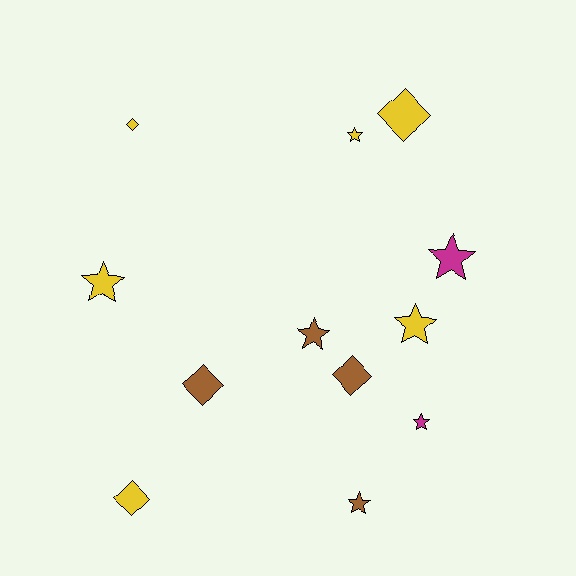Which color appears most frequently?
Yellow, with 6 objects.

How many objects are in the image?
There are 12 objects.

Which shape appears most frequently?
Star, with 7 objects.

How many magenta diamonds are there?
There are no magenta diamonds.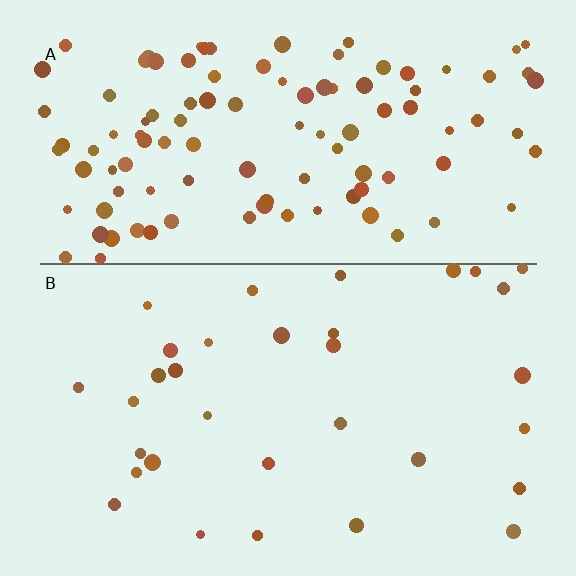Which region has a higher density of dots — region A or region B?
A (the top).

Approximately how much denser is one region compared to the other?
Approximately 3.4× — region A over region B.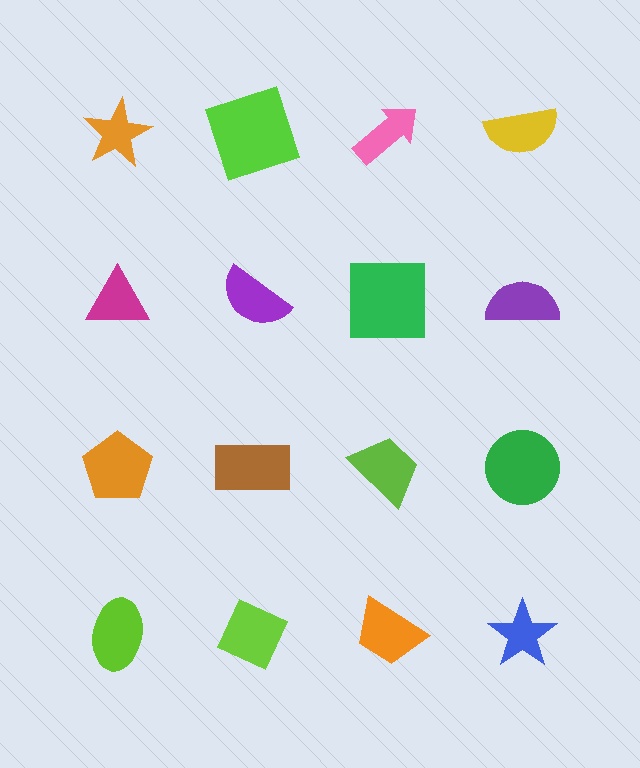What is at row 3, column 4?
A green circle.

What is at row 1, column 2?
A lime square.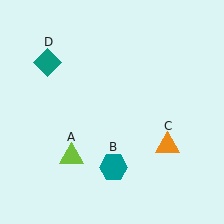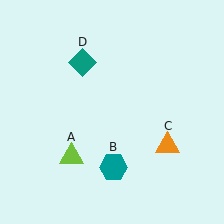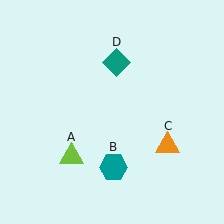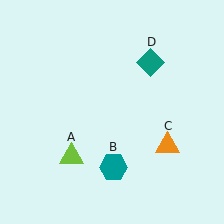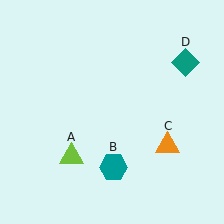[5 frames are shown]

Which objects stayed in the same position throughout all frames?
Lime triangle (object A) and teal hexagon (object B) and orange triangle (object C) remained stationary.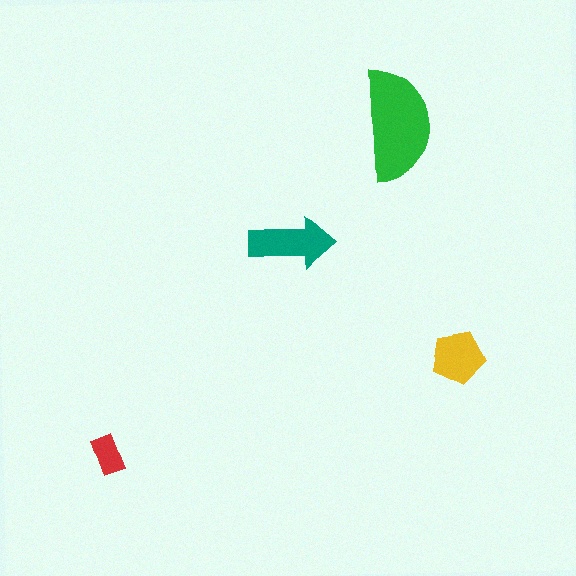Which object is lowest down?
The red rectangle is bottommost.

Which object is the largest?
The green semicircle.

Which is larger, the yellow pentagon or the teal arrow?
The teal arrow.